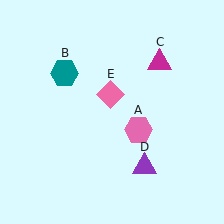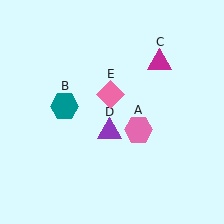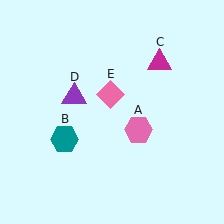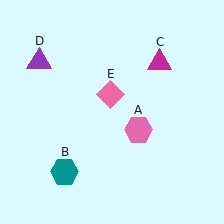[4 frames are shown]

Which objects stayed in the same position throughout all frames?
Pink hexagon (object A) and magenta triangle (object C) and pink diamond (object E) remained stationary.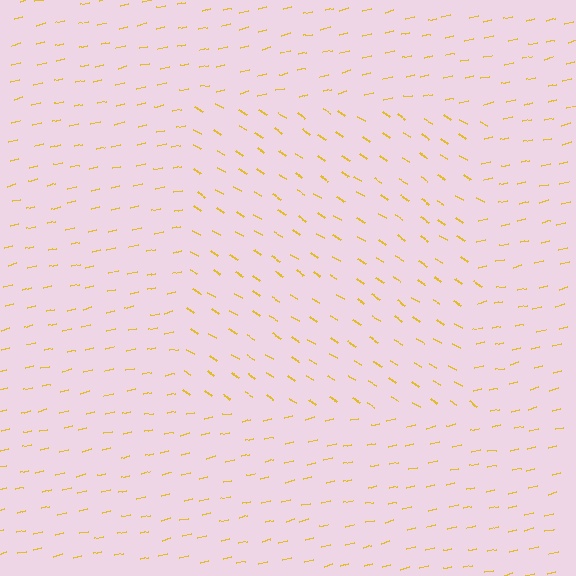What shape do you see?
I see a rectangle.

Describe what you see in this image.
The image is filled with small yellow line segments. A rectangle region in the image has lines oriented differently from the surrounding lines, creating a visible texture boundary.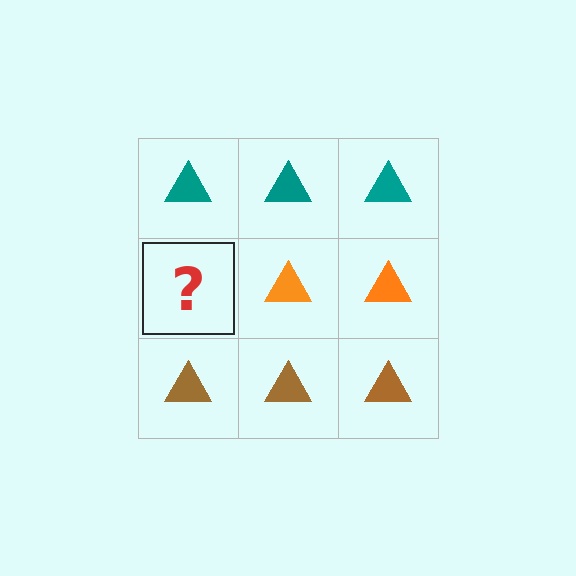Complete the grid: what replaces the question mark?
The question mark should be replaced with an orange triangle.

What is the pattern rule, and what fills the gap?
The rule is that each row has a consistent color. The gap should be filled with an orange triangle.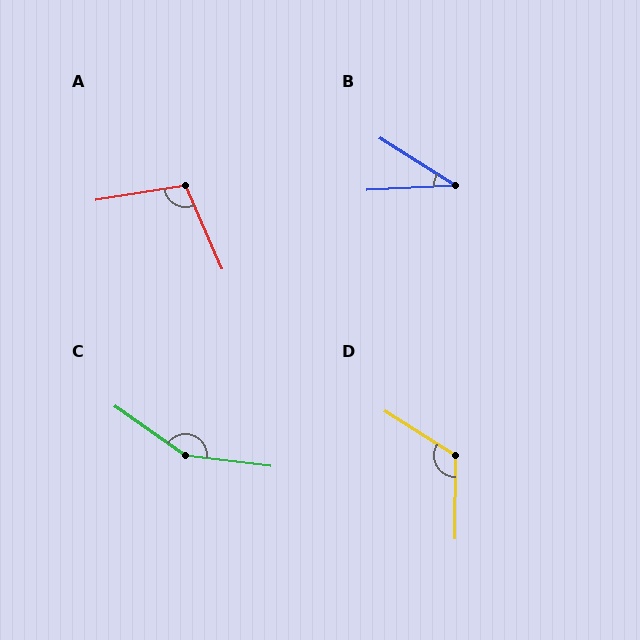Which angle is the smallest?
B, at approximately 35 degrees.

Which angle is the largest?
C, at approximately 152 degrees.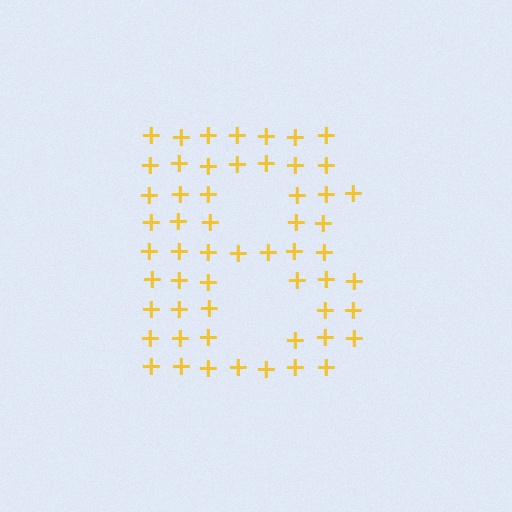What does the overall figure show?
The overall figure shows the letter B.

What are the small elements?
The small elements are plus signs.